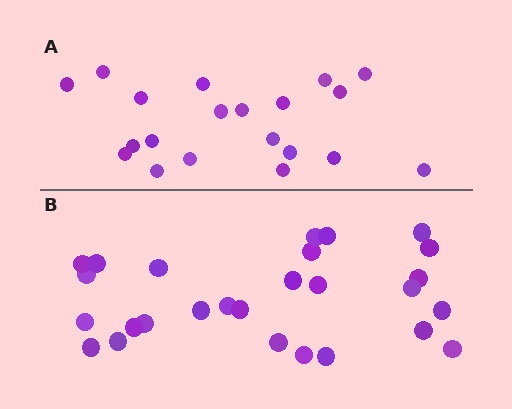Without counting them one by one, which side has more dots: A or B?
Region B (the bottom region) has more dots.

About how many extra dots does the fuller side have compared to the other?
Region B has roughly 8 or so more dots than region A.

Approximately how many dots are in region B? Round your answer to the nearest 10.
About 30 dots. (The exact count is 27, which rounds to 30.)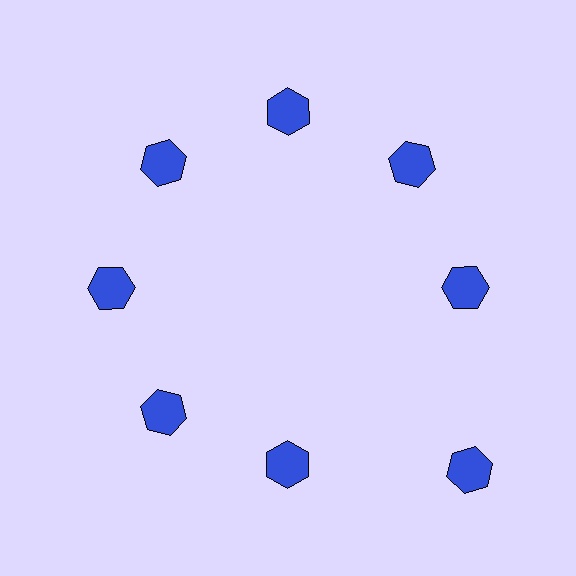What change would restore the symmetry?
The symmetry would be restored by moving it inward, back onto the ring so that all 8 hexagons sit at equal angles and equal distance from the center.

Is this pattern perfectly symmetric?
No. The 8 blue hexagons are arranged in a ring, but one element near the 4 o'clock position is pushed outward from the center, breaking the 8-fold rotational symmetry.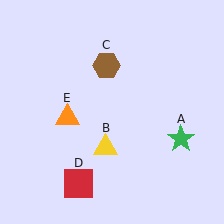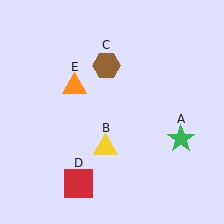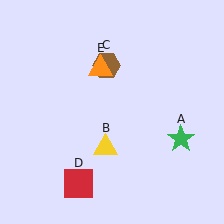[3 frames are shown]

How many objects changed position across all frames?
1 object changed position: orange triangle (object E).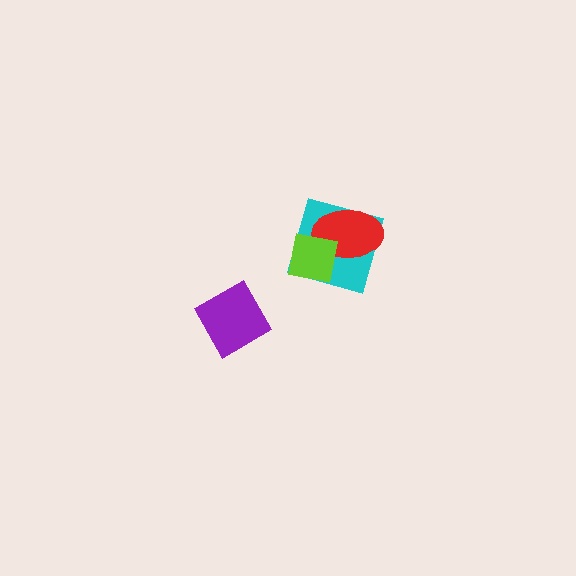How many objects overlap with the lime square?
2 objects overlap with the lime square.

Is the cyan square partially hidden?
Yes, it is partially covered by another shape.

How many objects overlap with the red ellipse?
2 objects overlap with the red ellipse.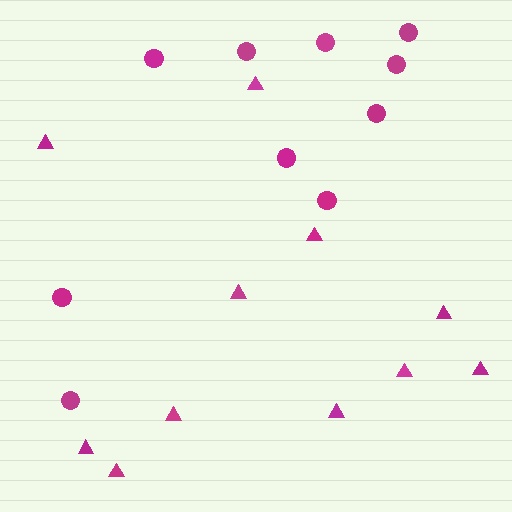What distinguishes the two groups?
There are 2 groups: one group of triangles (11) and one group of circles (10).